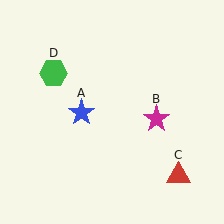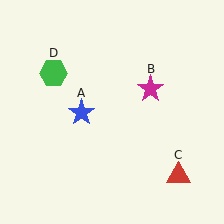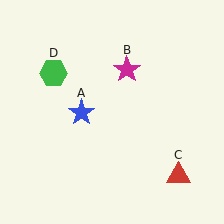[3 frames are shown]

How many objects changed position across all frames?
1 object changed position: magenta star (object B).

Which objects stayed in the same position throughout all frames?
Blue star (object A) and red triangle (object C) and green hexagon (object D) remained stationary.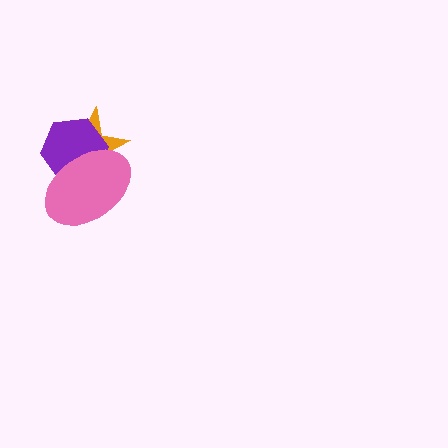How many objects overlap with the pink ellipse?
2 objects overlap with the pink ellipse.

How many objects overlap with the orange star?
2 objects overlap with the orange star.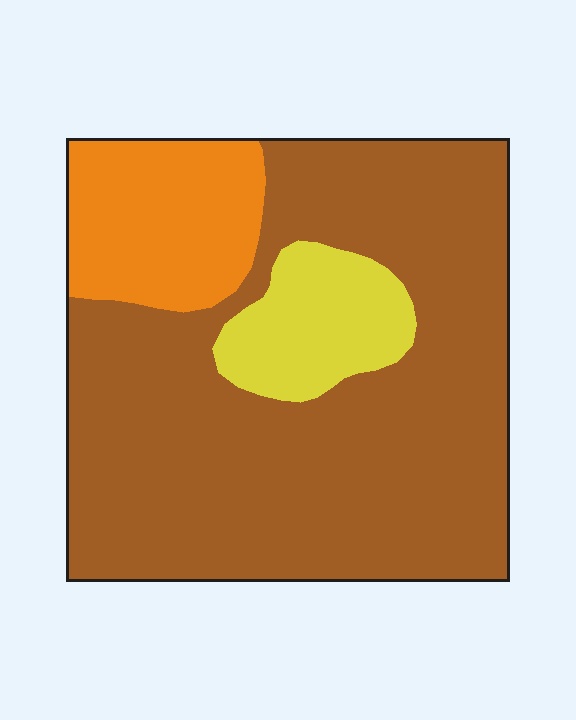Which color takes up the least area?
Yellow, at roughly 10%.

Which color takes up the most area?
Brown, at roughly 75%.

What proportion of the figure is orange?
Orange takes up about one sixth (1/6) of the figure.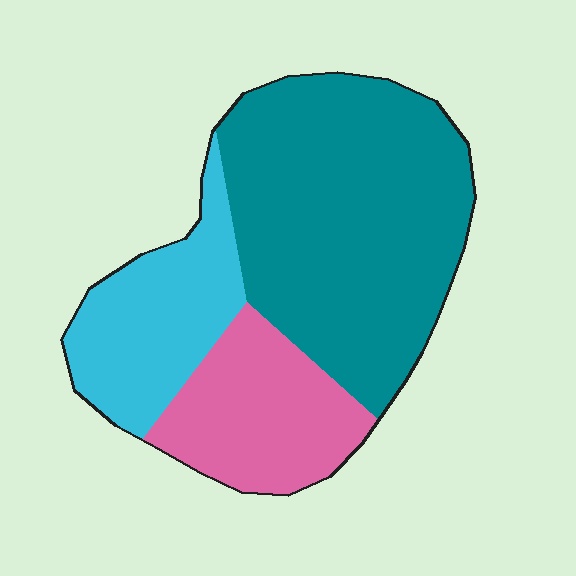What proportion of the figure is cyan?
Cyan takes up less than a quarter of the figure.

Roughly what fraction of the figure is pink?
Pink covers 22% of the figure.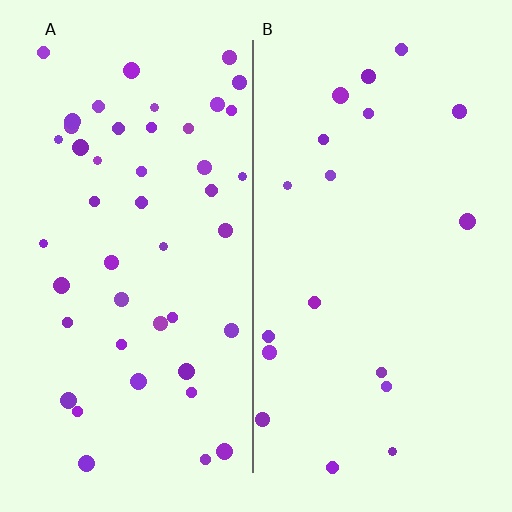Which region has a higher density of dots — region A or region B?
A (the left).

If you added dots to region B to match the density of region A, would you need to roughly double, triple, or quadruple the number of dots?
Approximately triple.